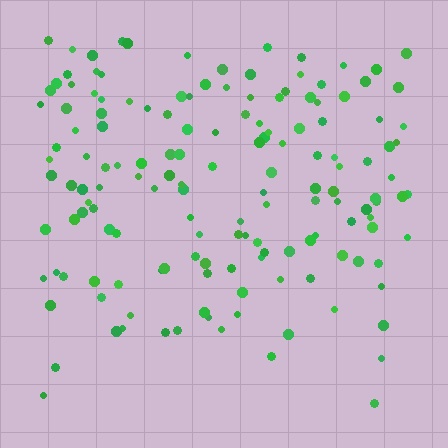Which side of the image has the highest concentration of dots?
The top.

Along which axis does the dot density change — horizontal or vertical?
Vertical.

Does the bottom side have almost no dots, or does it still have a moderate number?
Still a moderate number, just noticeably fewer than the top.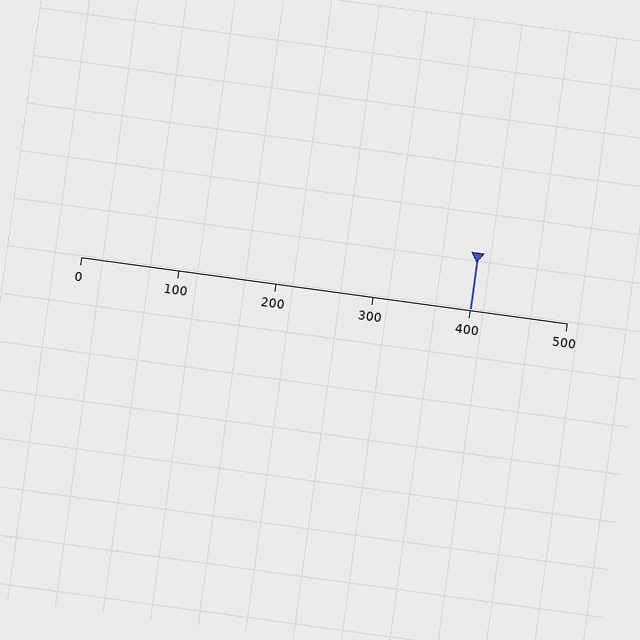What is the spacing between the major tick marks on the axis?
The major ticks are spaced 100 apart.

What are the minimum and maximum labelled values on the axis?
The axis runs from 0 to 500.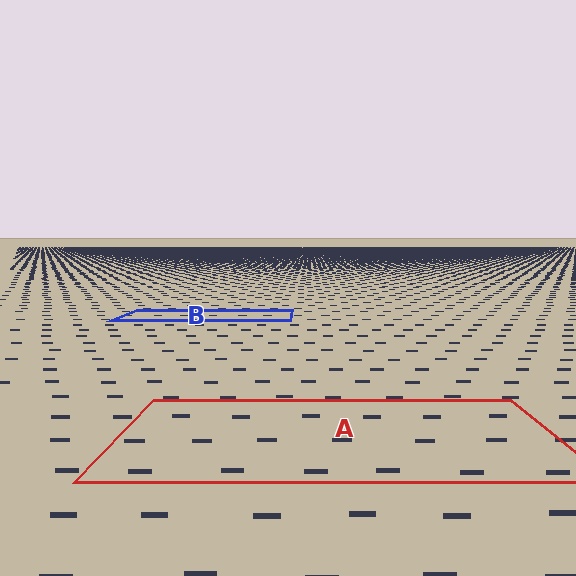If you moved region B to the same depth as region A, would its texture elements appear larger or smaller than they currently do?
They would appear larger. At a closer depth, the same texture elements are projected at a bigger on-screen size.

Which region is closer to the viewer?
Region A is closer. The texture elements there are larger and more spread out.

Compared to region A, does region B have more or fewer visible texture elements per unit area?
Region B has more texture elements per unit area — they are packed more densely because it is farther away.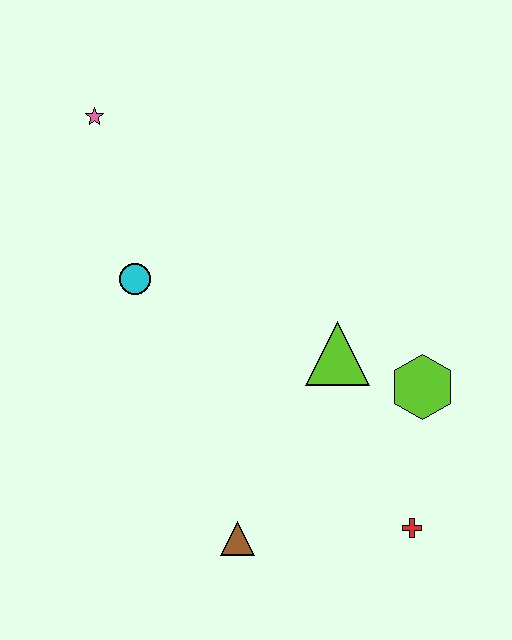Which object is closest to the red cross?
The lime hexagon is closest to the red cross.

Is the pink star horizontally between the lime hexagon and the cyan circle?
No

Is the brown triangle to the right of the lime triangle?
No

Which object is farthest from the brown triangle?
The pink star is farthest from the brown triangle.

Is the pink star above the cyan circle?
Yes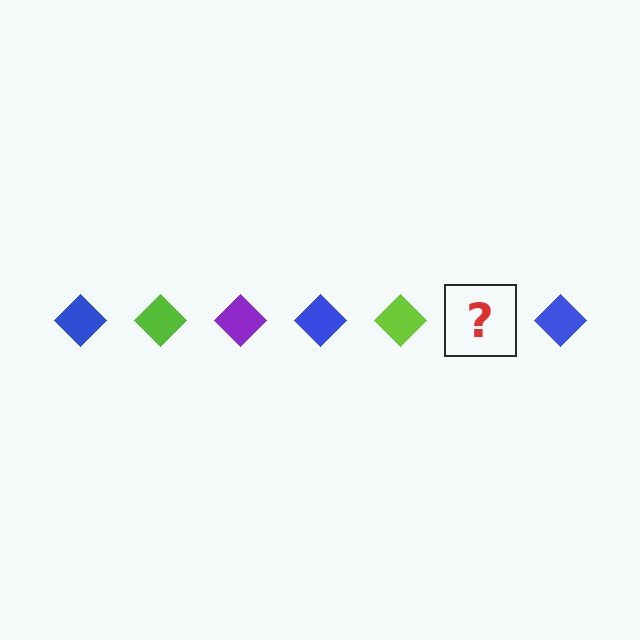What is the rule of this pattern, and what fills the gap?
The rule is that the pattern cycles through blue, lime, purple diamonds. The gap should be filled with a purple diamond.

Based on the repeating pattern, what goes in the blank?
The blank should be a purple diamond.